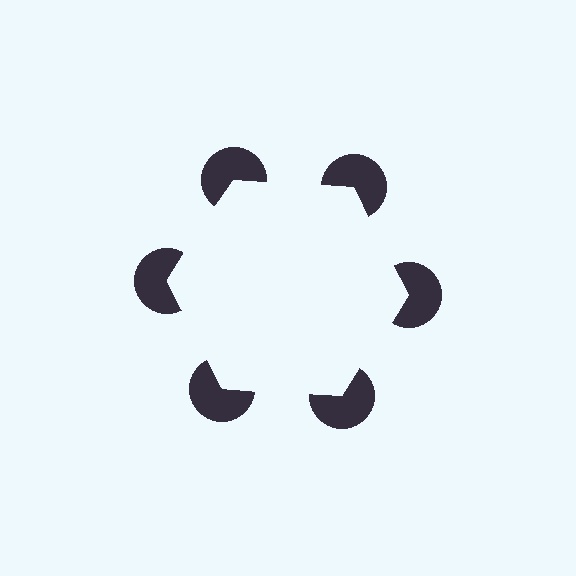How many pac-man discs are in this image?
There are 6 — one at each vertex of the illusory hexagon.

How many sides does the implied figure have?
6 sides.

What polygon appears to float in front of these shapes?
An illusory hexagon — its edges are inferred from the aligned wedge cuts in the pac-man discs, not physically drawn.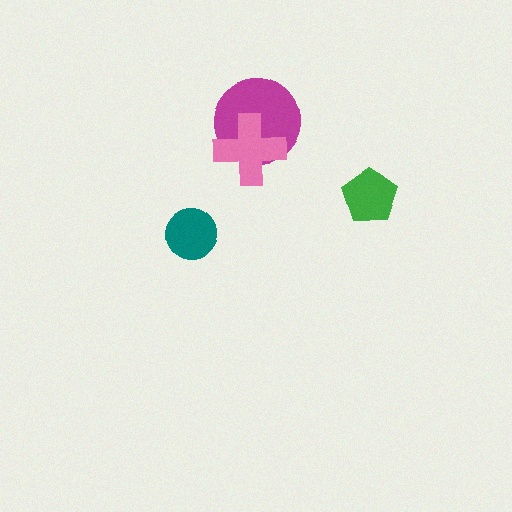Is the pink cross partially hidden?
No, no other shape covers it.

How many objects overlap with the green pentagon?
0 objects overlap with the green pentagon.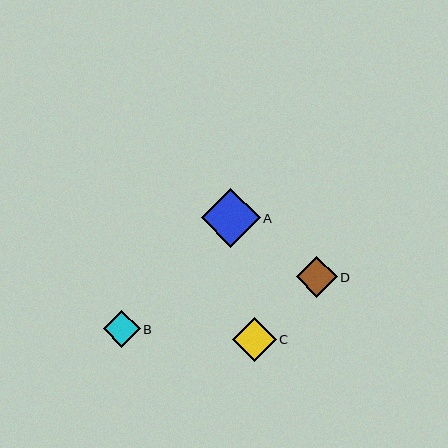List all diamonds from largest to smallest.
From largest to smallest: A, C, D, B.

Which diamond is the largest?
Diamond A is the largest with a size of approximately 59 pixels.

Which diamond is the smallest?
Diamond B is the smallest with a size of approximately 37 pixels.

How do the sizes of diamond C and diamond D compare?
Diamond C and diamond D are approximately the same size.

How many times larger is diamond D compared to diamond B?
Diamond D is approximately 1.1 times the size of diamond B.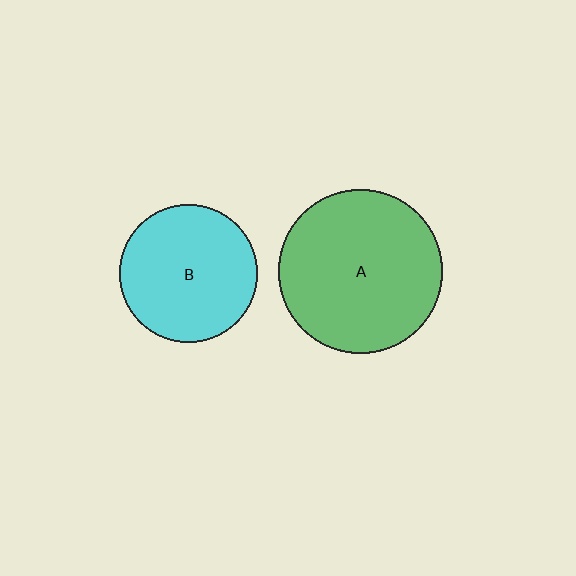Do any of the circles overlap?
No, none of the circles overlap.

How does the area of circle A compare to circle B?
Approximately 1.4 times.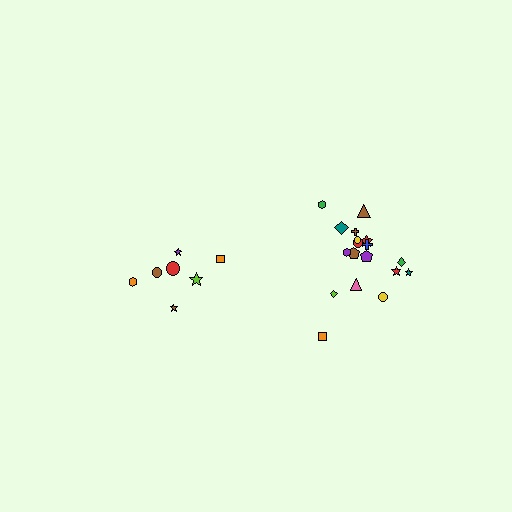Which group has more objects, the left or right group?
The right group.